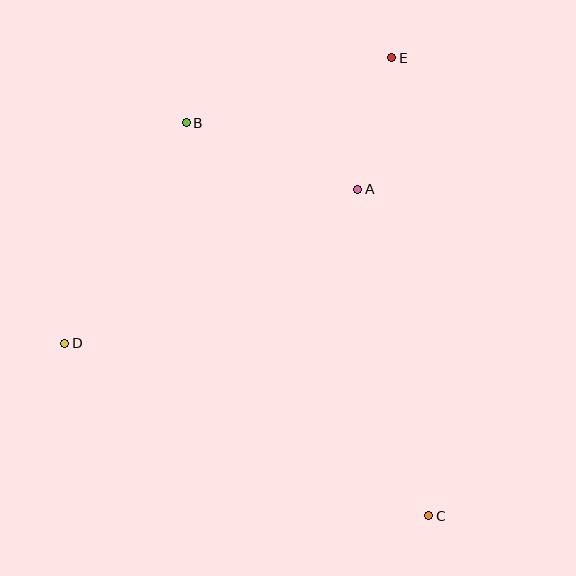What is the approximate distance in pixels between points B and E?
The distance between B and E is approximately 216 pixels.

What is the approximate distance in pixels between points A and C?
The distance between A and C is approximately 334 pixels.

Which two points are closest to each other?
Points A and E are closest to each other.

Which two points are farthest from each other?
Points B and C are farthest from each other.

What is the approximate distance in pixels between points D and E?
The distance between D and E is approximately 434 pixels.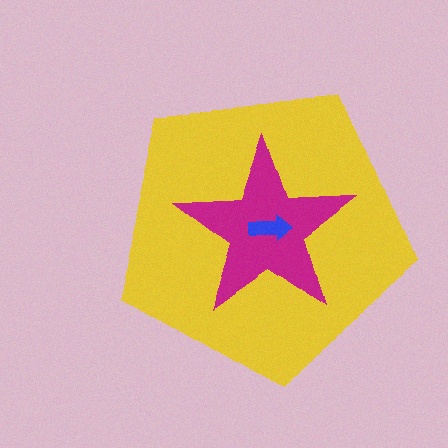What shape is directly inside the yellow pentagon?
The magenta star.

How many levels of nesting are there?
3.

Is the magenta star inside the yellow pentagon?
Yes.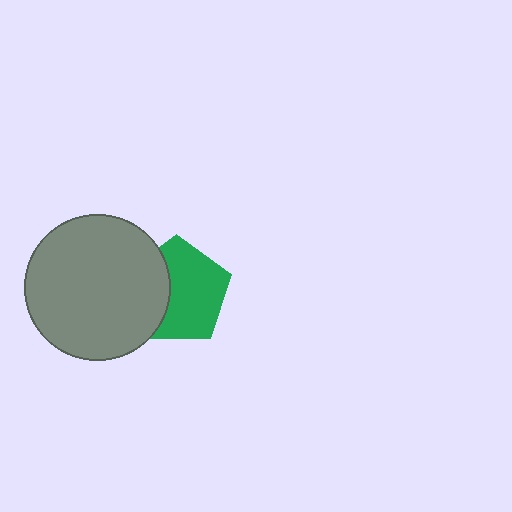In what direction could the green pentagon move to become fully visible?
The green pentagon could move right. That would shift it out from behind the gray circle entirely.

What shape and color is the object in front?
The object in front is a gray circle.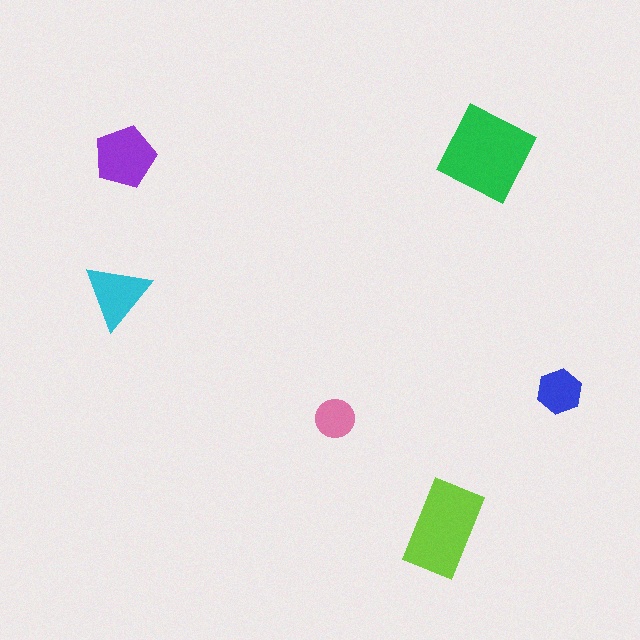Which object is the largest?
The green diamond.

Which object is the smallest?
The pink circle.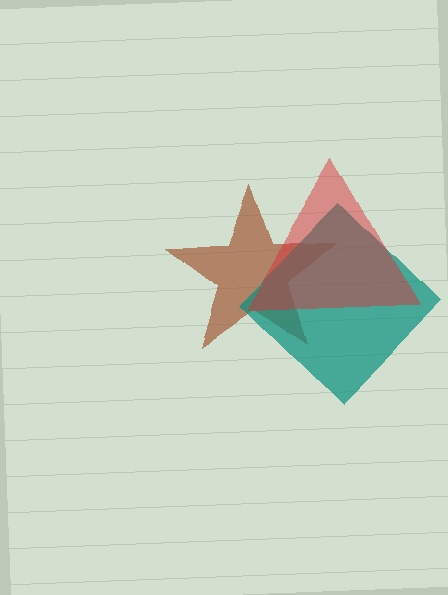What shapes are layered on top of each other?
The layered shapes are: a brown star, a teal diamond, a red triangle.